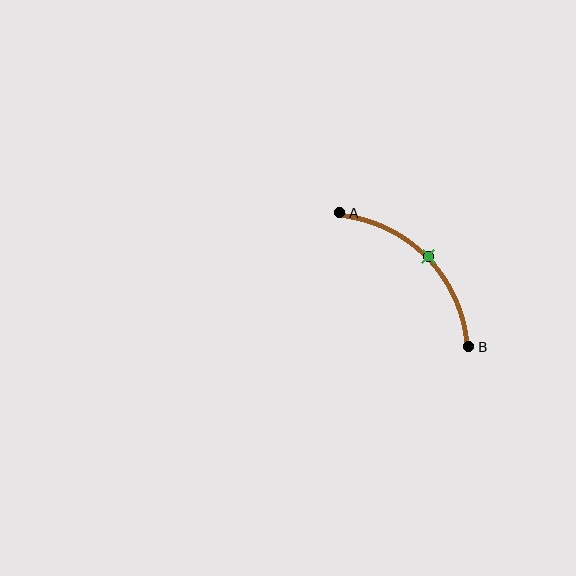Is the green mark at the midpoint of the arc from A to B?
Yes. The green mark lies on the arc at equal arc-length from both A and B — it is the arc midpoint.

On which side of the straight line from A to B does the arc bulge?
The arc bulges above and to the right of the straight line connecting A and B.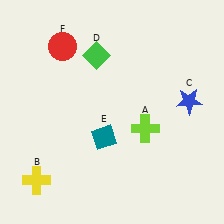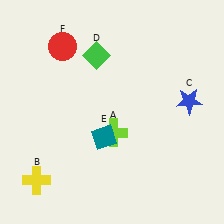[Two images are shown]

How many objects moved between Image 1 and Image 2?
1 object moved between the two images.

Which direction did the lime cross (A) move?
The lime cross (A) moved left.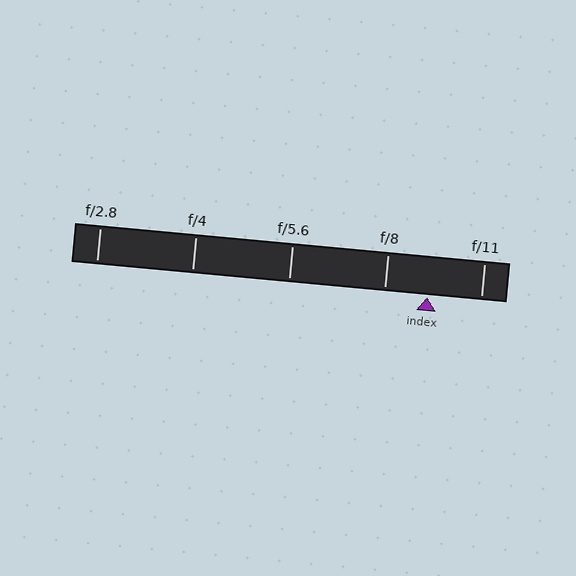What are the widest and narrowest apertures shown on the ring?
The widest aperture shown is f/2.8 and the narrowest is f/11.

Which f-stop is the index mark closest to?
The index mark is closest to f/8.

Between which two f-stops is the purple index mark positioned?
The index mark is between f/8 and f/11.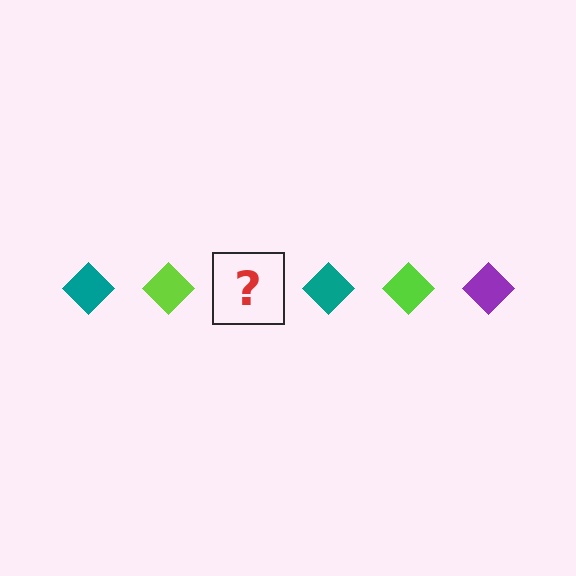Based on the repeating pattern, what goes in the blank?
The blank should be a purple diamond.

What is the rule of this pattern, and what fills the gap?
The rule is that the pattern cycles through teal, lime, purple diamonds. The gap should be filled with a purple diamond.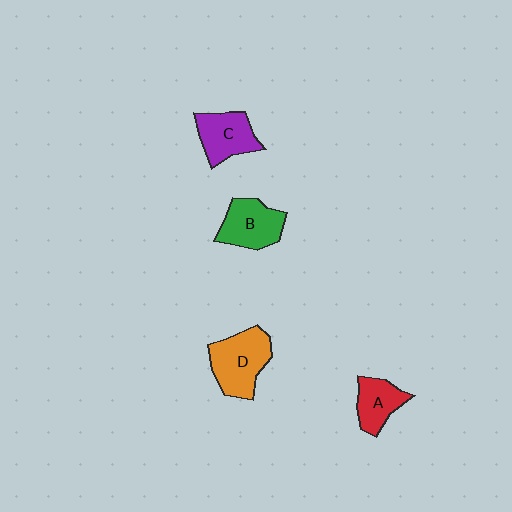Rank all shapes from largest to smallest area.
From largest to smallest: D (orange), B (green), C (purple), A (red).